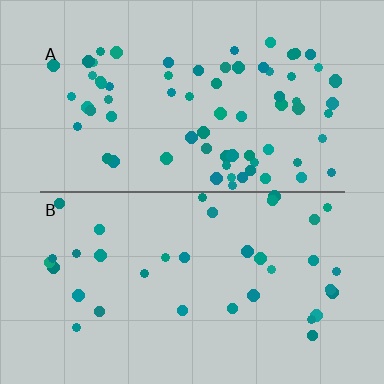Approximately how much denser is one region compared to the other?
Approximately 2.0× — region A over region B.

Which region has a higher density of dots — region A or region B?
A (the top).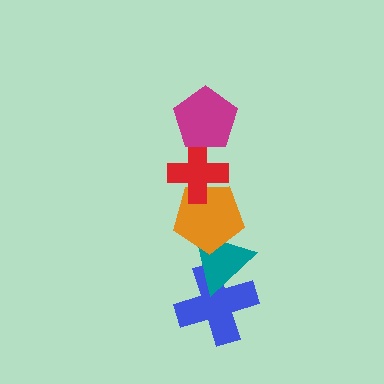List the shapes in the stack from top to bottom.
From top to bottom: the magenta pentagon, the red cross, the orange pentagon, the teal triangle, the blue cross.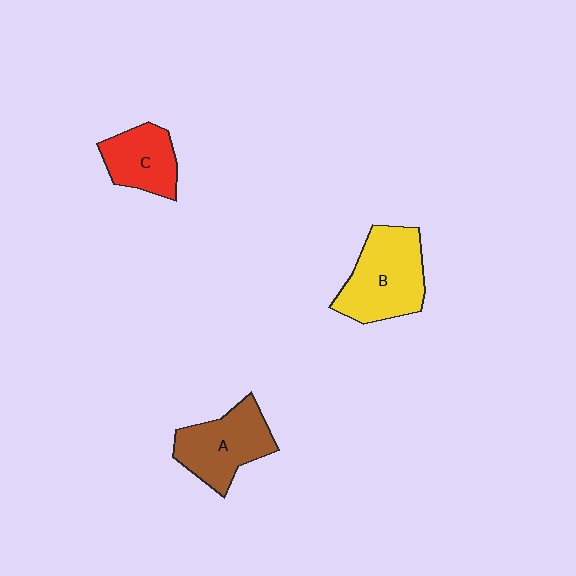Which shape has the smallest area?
Shape C (red).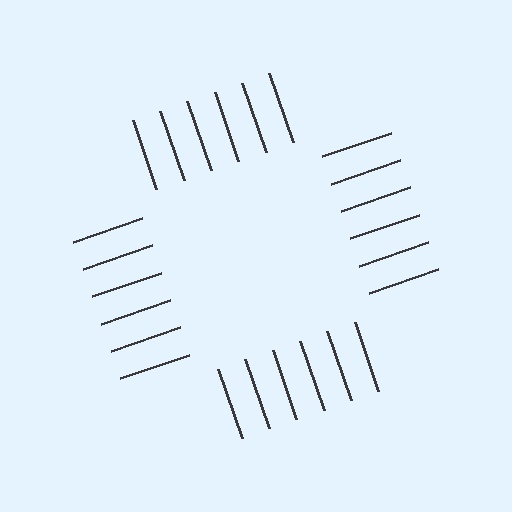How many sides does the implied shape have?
4 sides — the line-ends trace a square.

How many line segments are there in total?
24 — 6 along each of the 4 edges.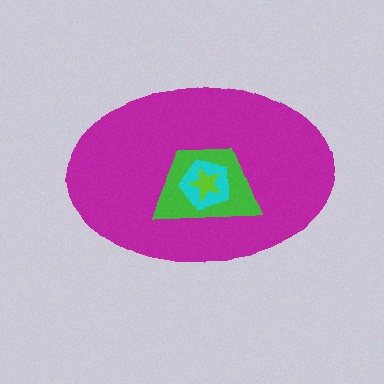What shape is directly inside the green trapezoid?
The cyan pentagon.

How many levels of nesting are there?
4.